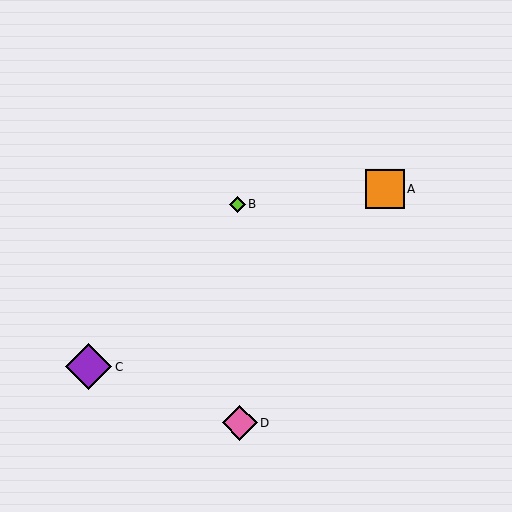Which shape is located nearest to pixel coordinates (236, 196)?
The lime diamond (labeled B) at (238, 204) is nearest to that location.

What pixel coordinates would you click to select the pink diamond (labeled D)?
Click at (240, 423) to select the pink diamond D.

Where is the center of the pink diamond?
The center of the pink diamond is at (240, 423).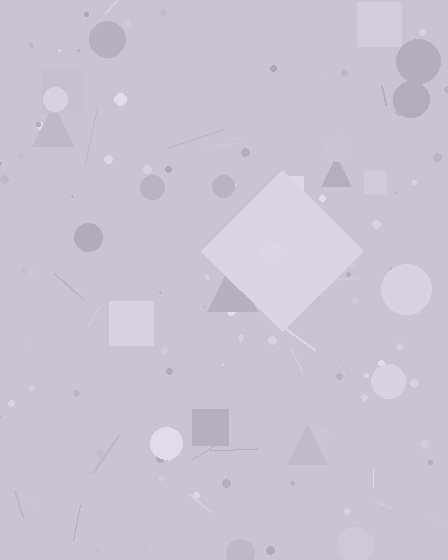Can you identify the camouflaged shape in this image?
The camouflaged shape is a diamond.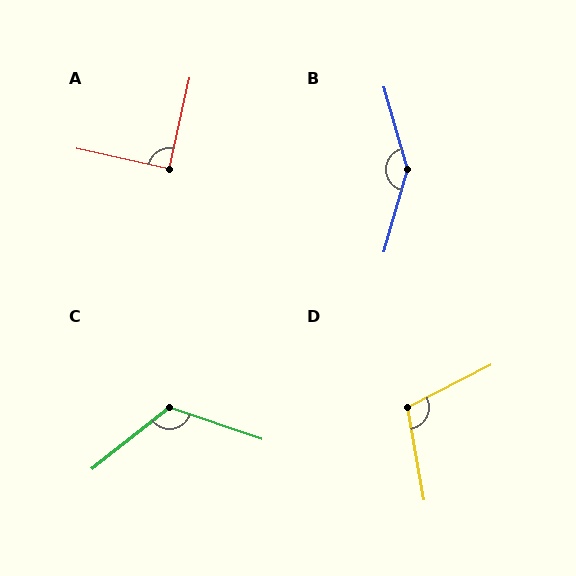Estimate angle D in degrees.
Approximately 107 degrees.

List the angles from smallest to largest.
A (90°), D (107°), C (123°), B (148°).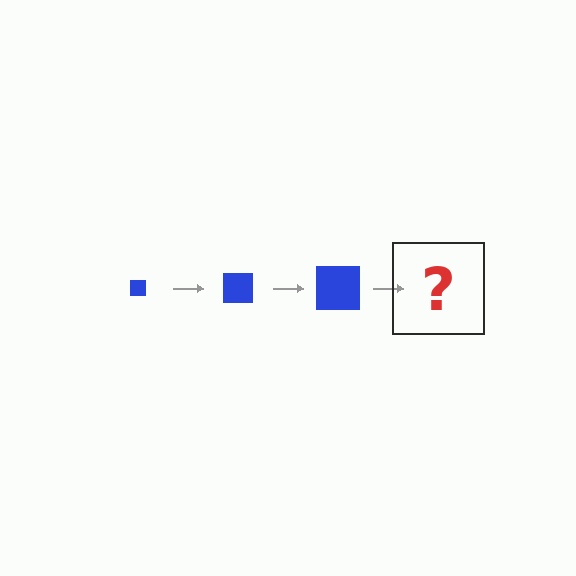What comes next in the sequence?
The next element should be a blue square, larger than the previous one.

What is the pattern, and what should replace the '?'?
The pattern is that the square gets progressively larger each step. The '?' should be a blue square, larger than the previous one.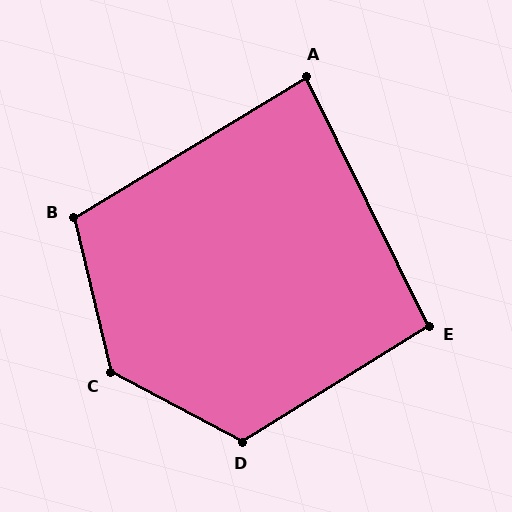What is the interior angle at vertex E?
Approximately 96 degrees (obtuse).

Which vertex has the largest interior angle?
C, at approximately 131 degrees.